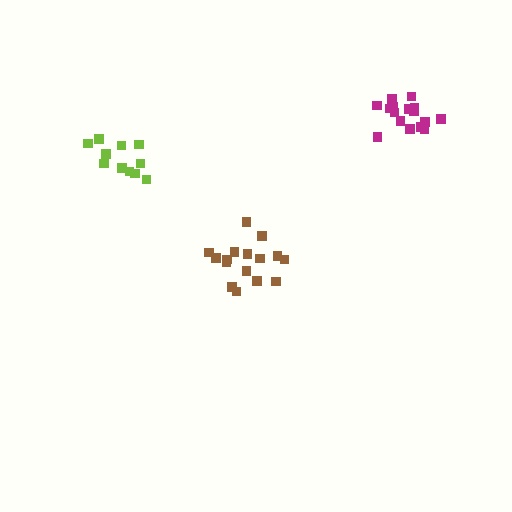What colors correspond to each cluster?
The clusters are colored: lime, brown, magenta.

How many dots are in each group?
Group 1: 11 dots, Group 2: 16 dots, Group 3: 16 dots (43 total).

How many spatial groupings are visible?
There are 3 spatial groupings.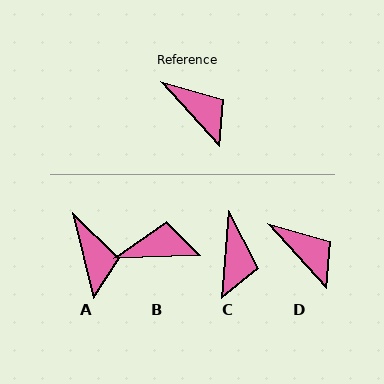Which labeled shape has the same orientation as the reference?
D.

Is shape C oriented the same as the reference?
No, it is off by about 46 degrees.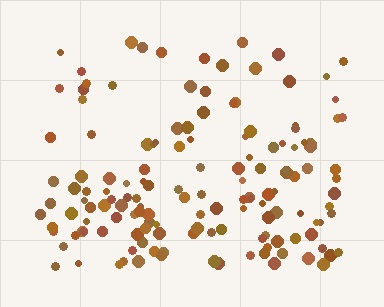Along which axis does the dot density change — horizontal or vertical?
Vertical.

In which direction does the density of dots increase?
From top to bottom, with the bottom side densest.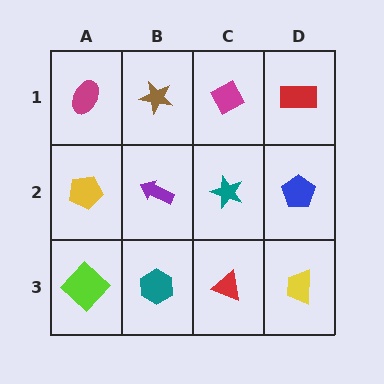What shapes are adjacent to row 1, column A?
A yellow pentagon (row 2, column A), a brown star (row 1, column B).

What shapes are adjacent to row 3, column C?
A teal star (row 2, column C), a teal hexagon (row 3, column B), a yellow trapezoid (row 3, column D).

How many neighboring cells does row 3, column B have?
3.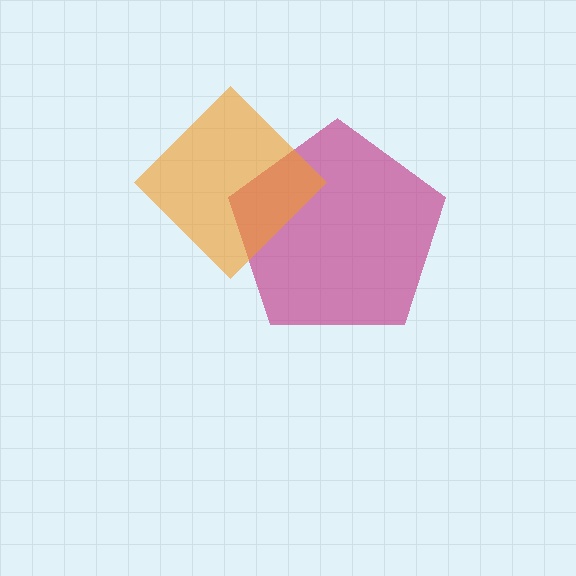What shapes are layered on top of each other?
The layered shapes are: a magenta pentagon, an orange diamond.